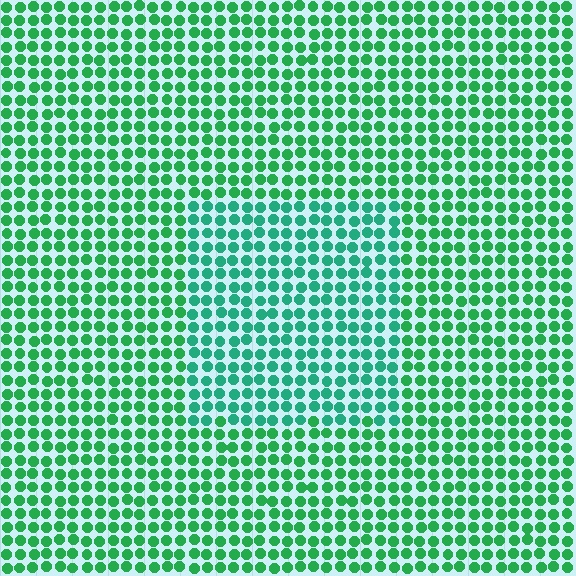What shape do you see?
I see a rectangle.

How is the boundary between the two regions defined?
The boundary is defined purely by a slight shift in hue (about 23 degrees). Spacing, size, and orientation are identical on both sides.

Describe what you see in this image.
The image is filled with small green elements in a uniform arrangement. A rectangle-shaped region is visible where the elements are tinted to a slightly different hue, forming a subtle color boundary.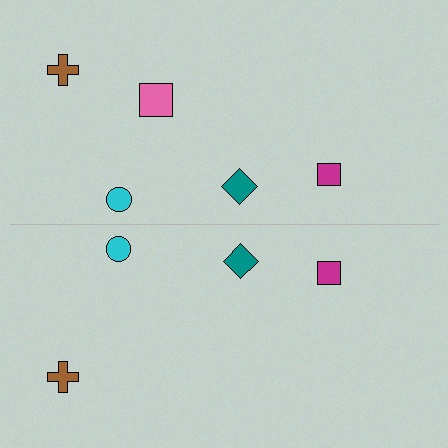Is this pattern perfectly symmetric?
No, the pattern is not perfectly symmetric. A pink square is missing from the bottom side.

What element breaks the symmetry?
A pink square is missing from the bottom side.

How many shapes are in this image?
There are 9 shapes in this image.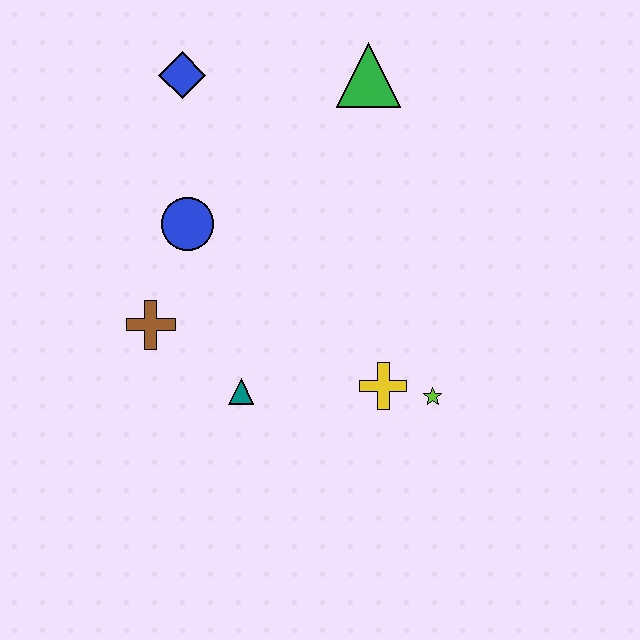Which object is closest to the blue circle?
The brown cross is closest to the blue circle.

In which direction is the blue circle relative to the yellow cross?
The blue circle is to the left of the yellow cross.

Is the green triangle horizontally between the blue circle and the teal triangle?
No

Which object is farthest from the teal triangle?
The green triangle is farthest from the teal triangle.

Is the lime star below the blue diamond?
Yes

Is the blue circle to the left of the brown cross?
No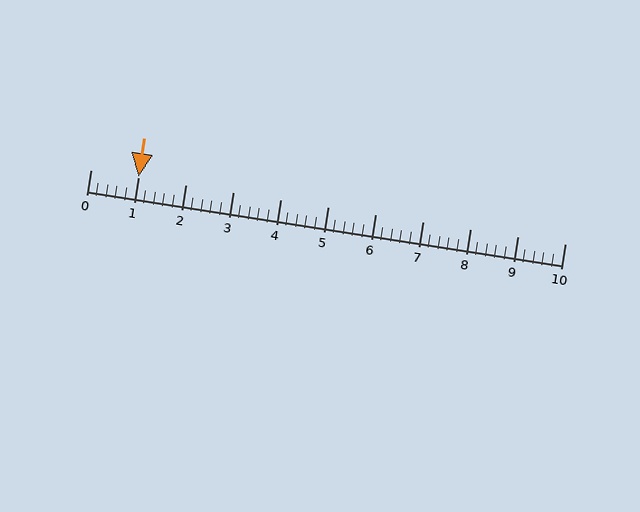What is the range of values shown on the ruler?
The ruler shows values from 0 to 10.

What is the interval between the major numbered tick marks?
The major tick marks are spaced 1 units apart.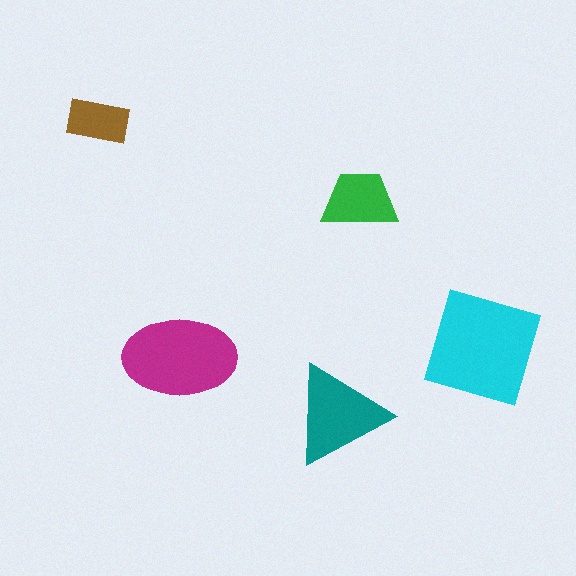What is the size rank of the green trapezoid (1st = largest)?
4th.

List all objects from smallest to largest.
The brown rectangle, the green trapezoid, the teal triangle, the magenta ellipse, the cyan square.